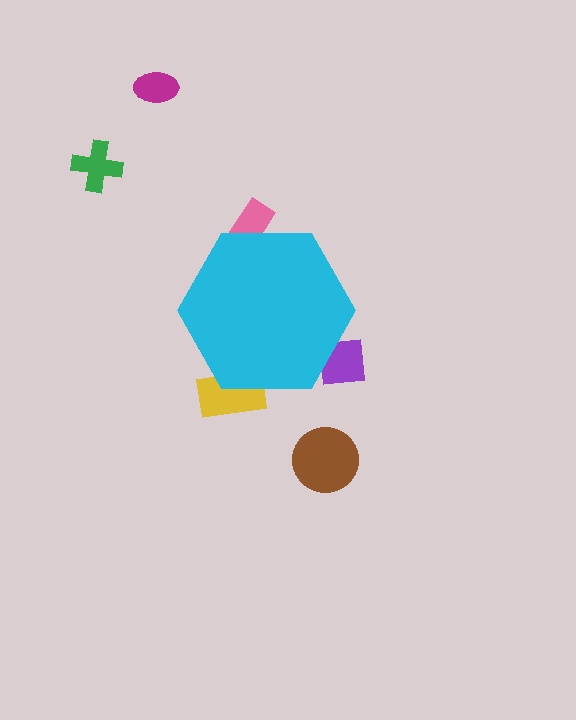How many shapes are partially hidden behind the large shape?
3 shapes are partially hidden.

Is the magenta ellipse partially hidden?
No, the magenta ellipse is fully visible.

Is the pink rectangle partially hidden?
Yes, the pink rectangle is partially hidden behind the cyan hexagon.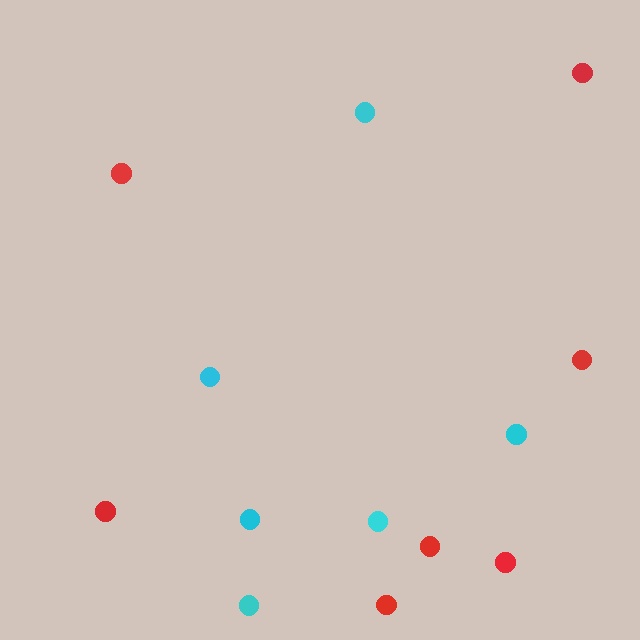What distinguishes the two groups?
There are 2 groups: one group of cyan circles (6) and one group of red circles (7).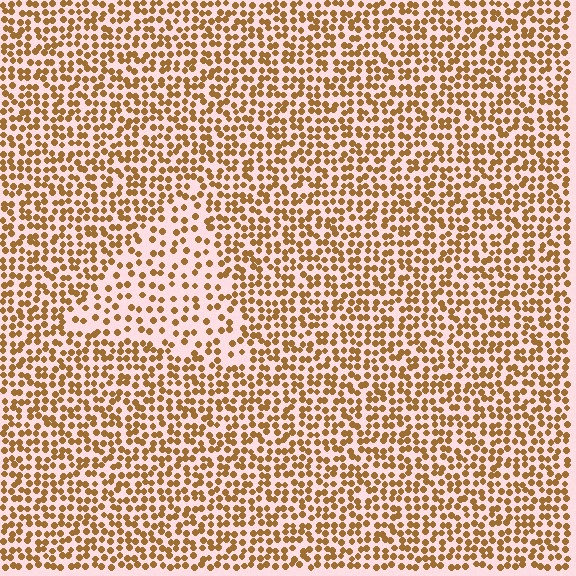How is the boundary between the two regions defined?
The boundary is defined by a change in element density (approximately 1.8x ratio). All elements are the same color, size, and shape.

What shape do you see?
I see a triangle.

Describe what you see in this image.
The image contains small brown elements arranged at two different densities. A triangle-shaped region is visible where the elements are less densely packed than the surrounding area.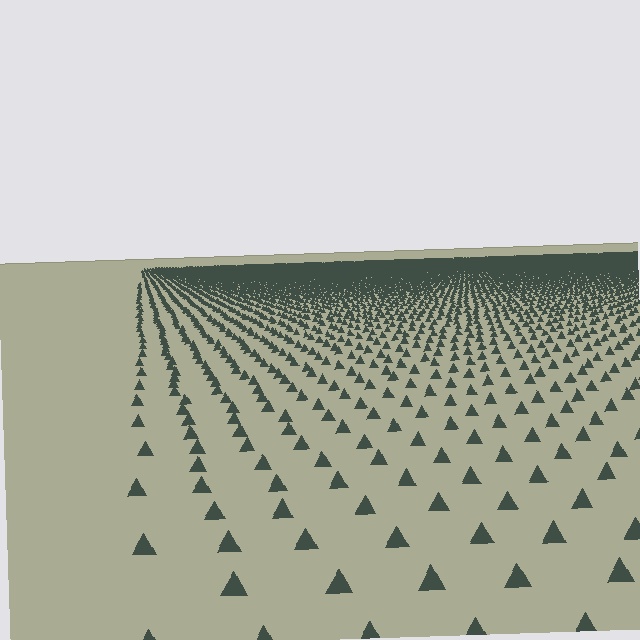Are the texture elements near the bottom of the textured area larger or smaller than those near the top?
Larger. Near the bottom, elements are closer to the viewer and appear at a bigger on-screen size.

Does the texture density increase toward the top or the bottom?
Density increases toward the top.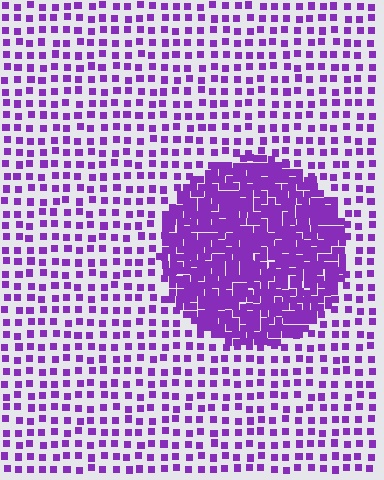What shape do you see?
I see a circle.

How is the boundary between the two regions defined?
The boundary is defined by a change in element density (approximately 3.0x ratio). All elements are the same color, size, and shape.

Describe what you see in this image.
The image contains small purple elements arranged at two different densities. A circle-shaped region is visible where the elements are more densely packed than the surrounding area.